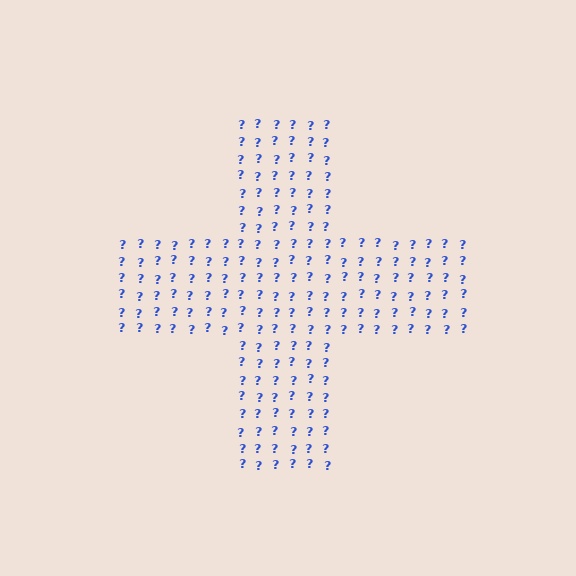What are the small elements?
The small elements are question marks.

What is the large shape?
The large shape is a cross.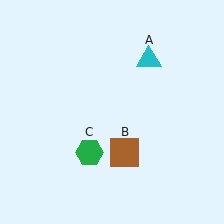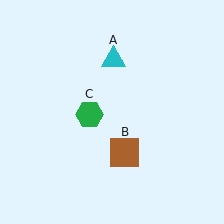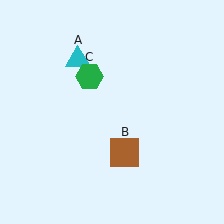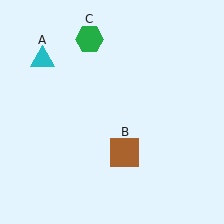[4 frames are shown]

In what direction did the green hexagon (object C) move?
The green hexagon (object C) moved up.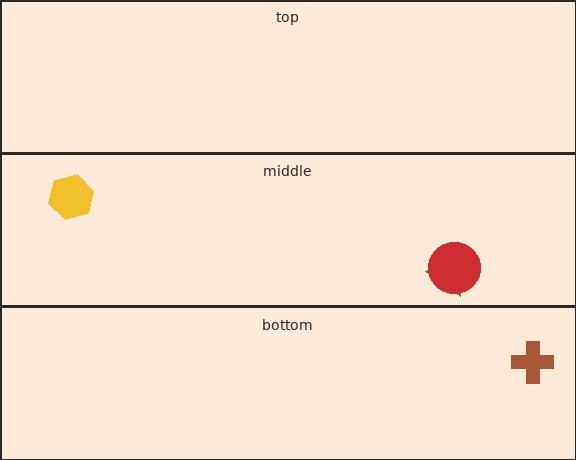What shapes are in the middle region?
The green triangle, the red circle, the yellow hexagon.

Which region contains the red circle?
The middle region.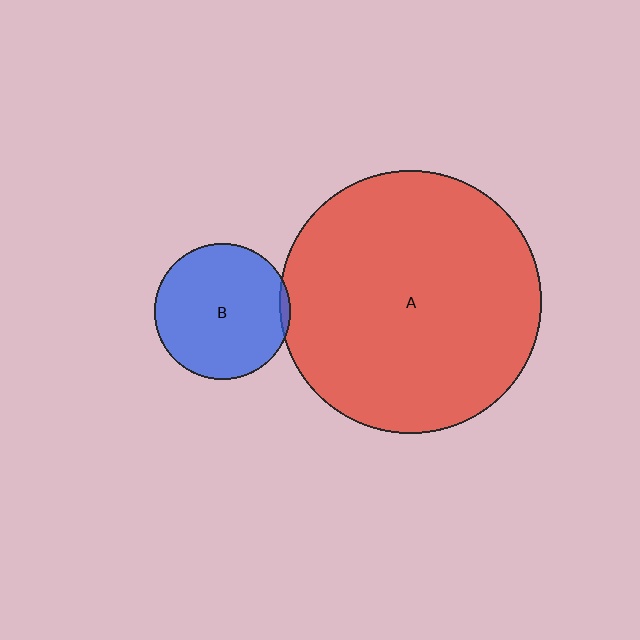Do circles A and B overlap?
Yes.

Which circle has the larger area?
Circle A (red).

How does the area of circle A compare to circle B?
Approximately 3.7 times.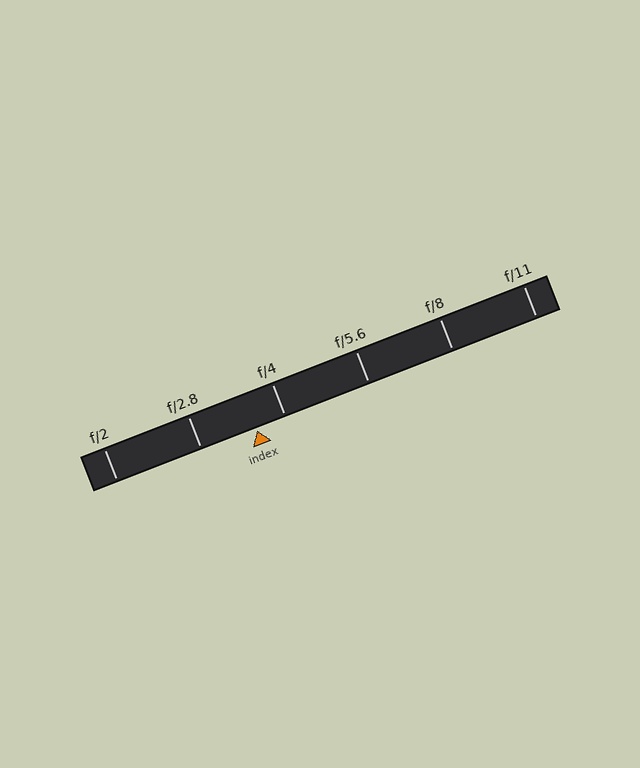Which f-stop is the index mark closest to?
The index mark is closest to f/4.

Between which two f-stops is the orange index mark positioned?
The index mark is between f/2.8 and f/4.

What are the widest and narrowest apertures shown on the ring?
The widest aperture shown is f/2 and the narrowest is f/11.